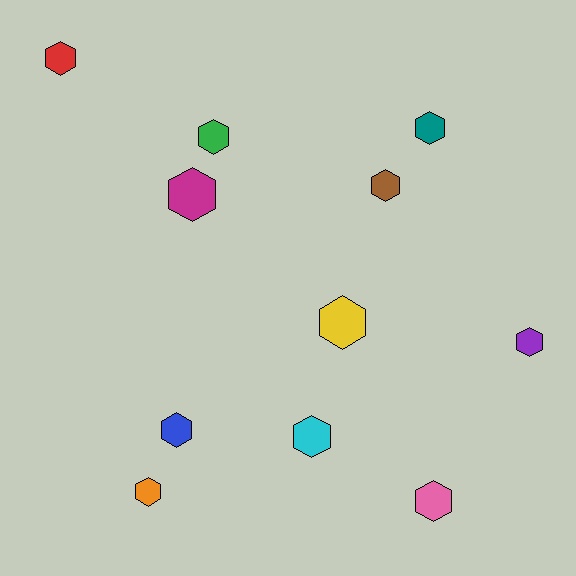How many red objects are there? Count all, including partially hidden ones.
There is 1 red object.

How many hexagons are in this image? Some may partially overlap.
There are 11 hexagons.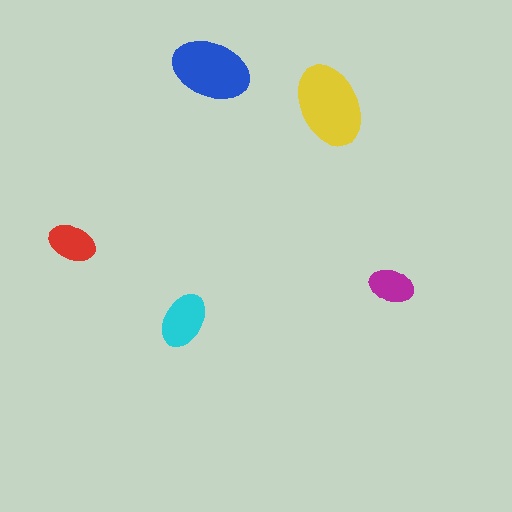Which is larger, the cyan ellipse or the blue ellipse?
The blue one.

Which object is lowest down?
The cyan ellipse is bottommost.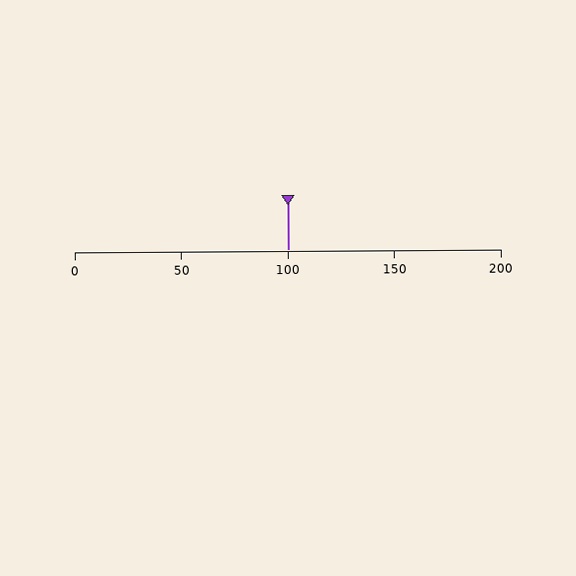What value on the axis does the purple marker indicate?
The marker indicates approximately 100.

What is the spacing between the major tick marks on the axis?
The major ticks are spaced 50 apart.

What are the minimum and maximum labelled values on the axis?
The axis runs from 0 to 200.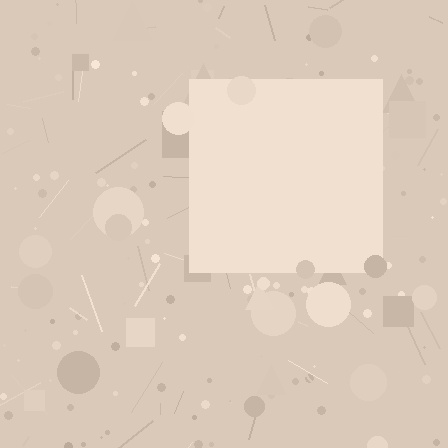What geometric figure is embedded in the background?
A square is embedded in the background.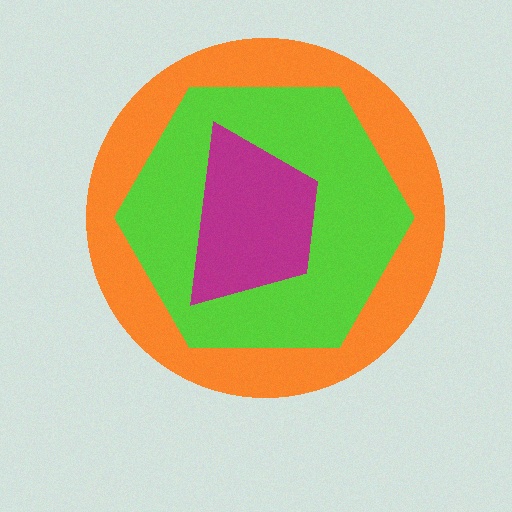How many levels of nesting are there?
3.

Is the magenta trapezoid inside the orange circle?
Yes.